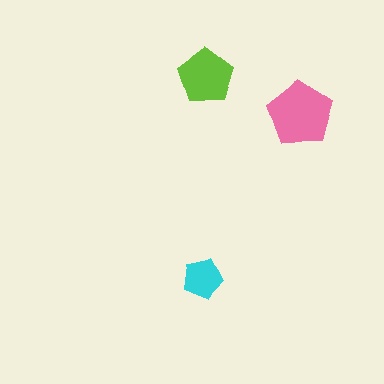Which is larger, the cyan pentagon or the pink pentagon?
The pink one.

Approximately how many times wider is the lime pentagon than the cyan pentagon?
About 1.5 times wider.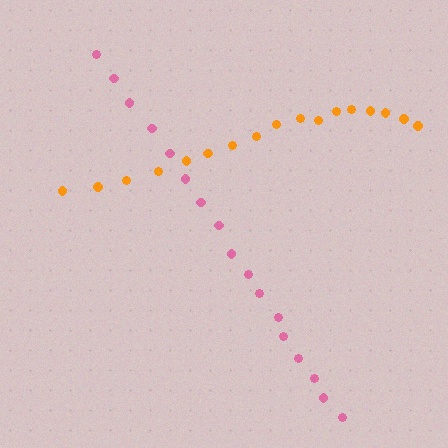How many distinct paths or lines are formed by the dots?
There are 2 distinct paths.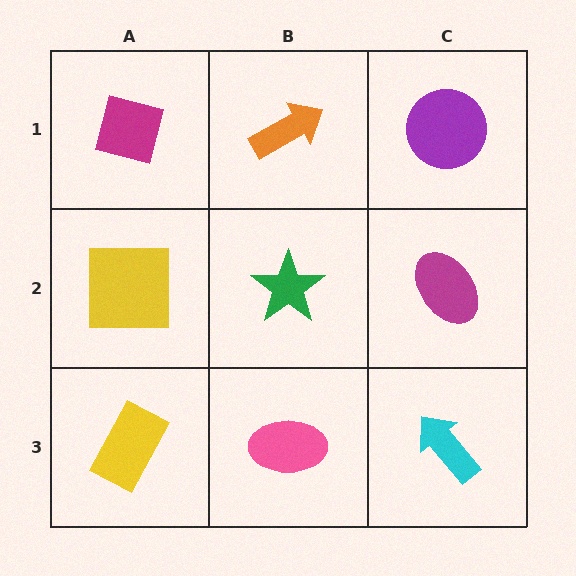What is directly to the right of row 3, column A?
A pink ellipse.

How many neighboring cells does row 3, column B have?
3.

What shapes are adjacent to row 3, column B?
A green star (row 2, column B), a yellow rectangle (row 3, column A), a cyan arrow (row 3, column C).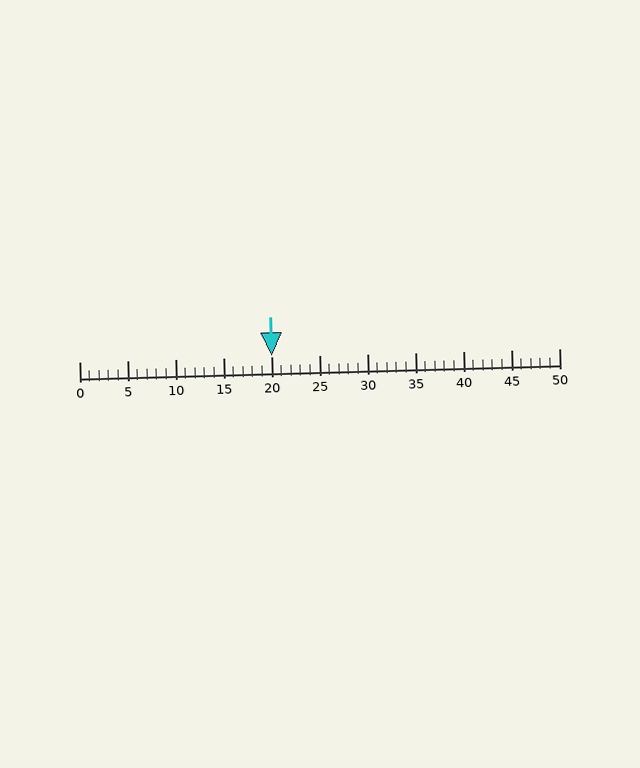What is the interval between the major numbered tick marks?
The major tick marks are spaced 5 units apart.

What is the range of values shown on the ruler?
The ruler shows values from 0 to 50.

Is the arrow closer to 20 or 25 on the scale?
The arrow is closer to 20.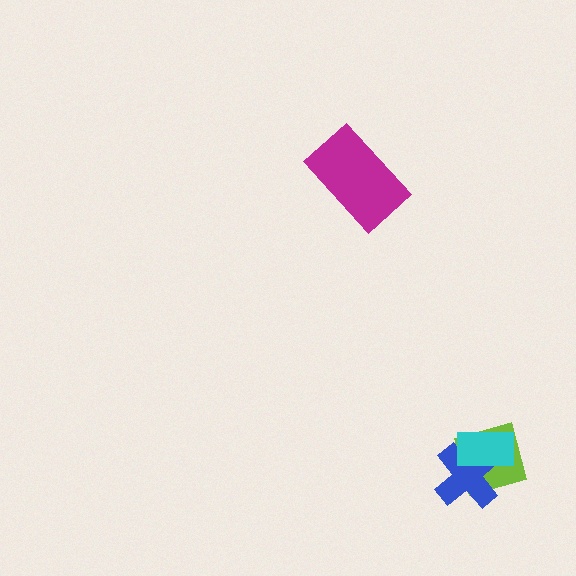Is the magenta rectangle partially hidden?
No, no other shape covers it.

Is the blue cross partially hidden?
Yes, it is partially covered by another shape.